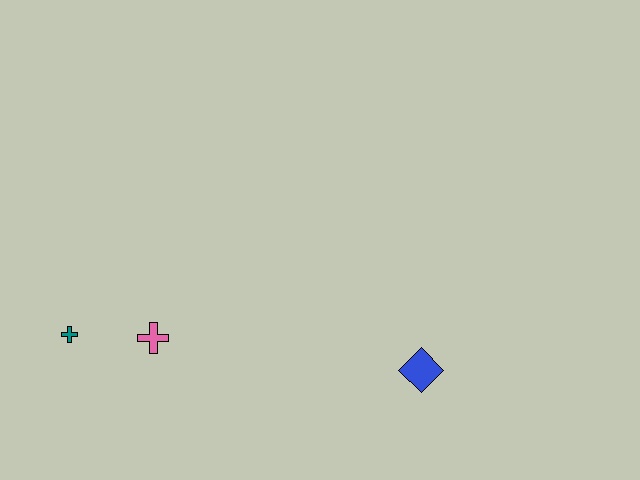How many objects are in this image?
There are 3 objects.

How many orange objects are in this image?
There are no orange objects.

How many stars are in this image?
There are no stars.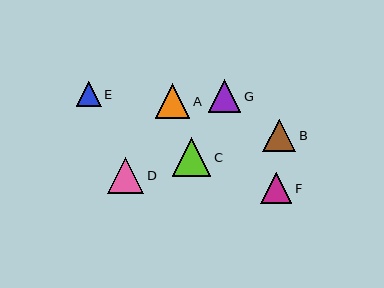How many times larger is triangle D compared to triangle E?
Triangle D is approximately 1.4 times the size of triangle E.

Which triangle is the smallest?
Triangle E is the smallest with a size of approximately 25 pixels.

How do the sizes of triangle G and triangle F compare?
Triangle G and triangle F are approximately the same size.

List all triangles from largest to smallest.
From largest to smallest: C, D, A, B, G, F, E.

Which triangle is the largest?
Triangle C is the largest with a size of approximately 38 pixels.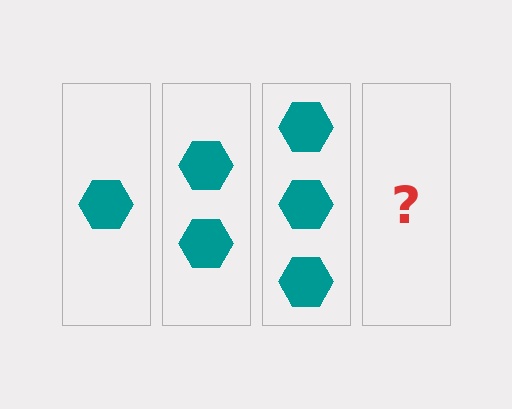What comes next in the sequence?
The next element should be 4 hexagons.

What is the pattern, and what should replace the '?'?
The pattern is that each step adds one more hexagon. The '?' should be 4 hexagons.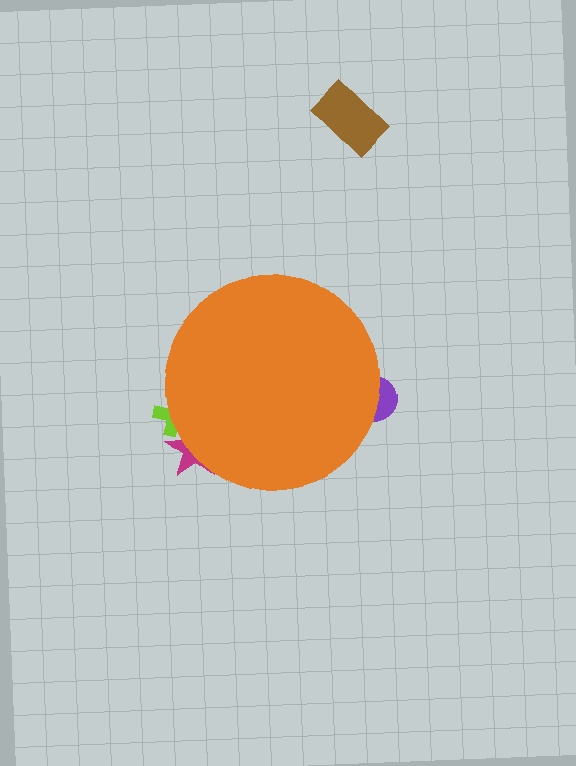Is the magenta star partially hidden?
Yes, the magenta star is partially hidden behind the orange circle.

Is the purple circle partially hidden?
Yes, the purple circle is partially hidden behind the orange circle.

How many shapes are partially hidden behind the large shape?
3 shapes are partially hidden.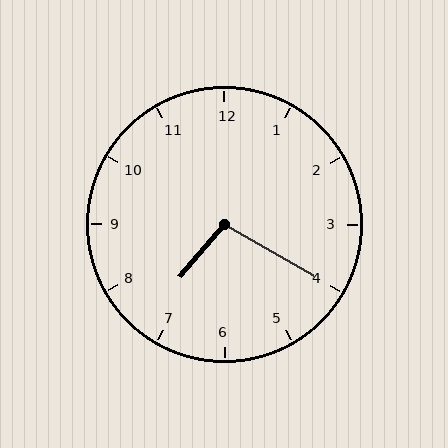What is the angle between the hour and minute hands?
Approximately 100 degrees.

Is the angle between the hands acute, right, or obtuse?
It is obtuse.